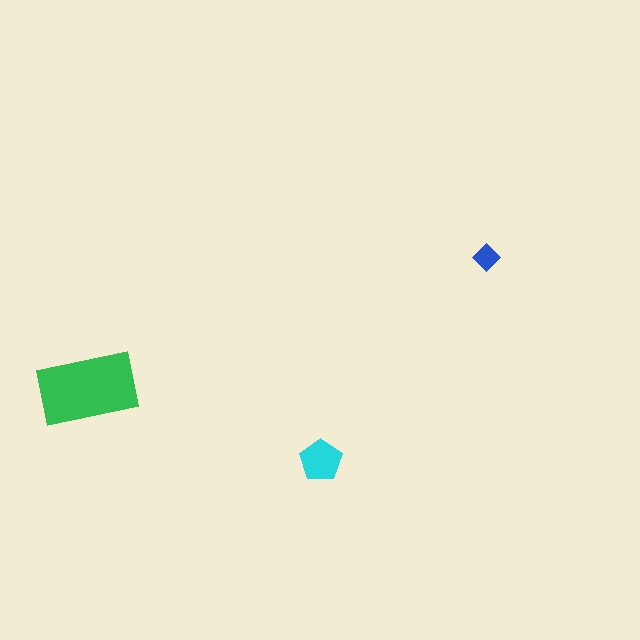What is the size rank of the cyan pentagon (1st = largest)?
2nd.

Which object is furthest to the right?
The blue diamond is rightmost.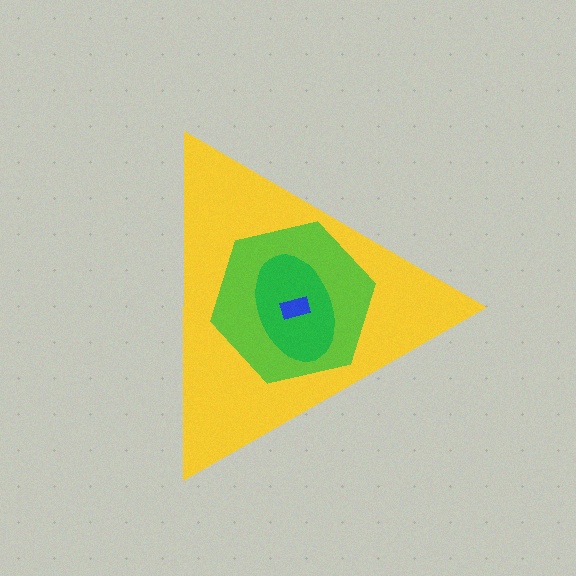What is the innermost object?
The blue rectangle.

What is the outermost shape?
The yellow triangle.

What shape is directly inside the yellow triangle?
The lime hexagon.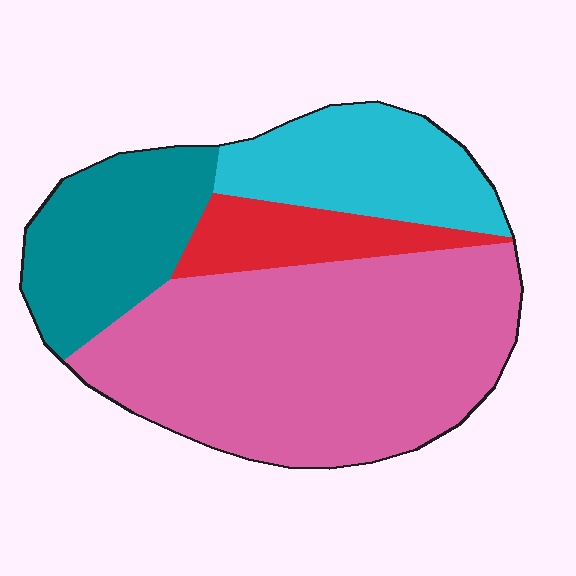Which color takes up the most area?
Pink, at roughly 50%.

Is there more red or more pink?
Pink.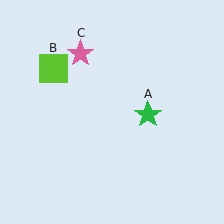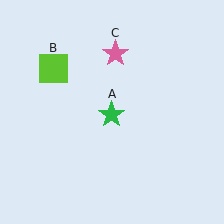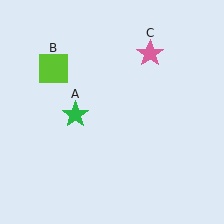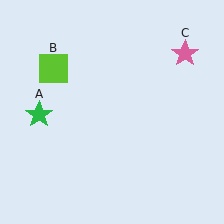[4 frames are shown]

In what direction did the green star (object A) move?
The green star (object A) moved left.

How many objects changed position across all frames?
2 objects changed position: green star (object A), pink star (object C).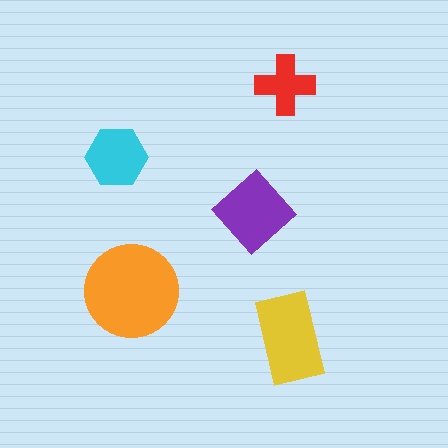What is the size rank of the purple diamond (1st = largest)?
3rd.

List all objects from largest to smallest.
The orange circle, the yellow rectangle, the purple diamond, the cyan hexagon, the red cross.